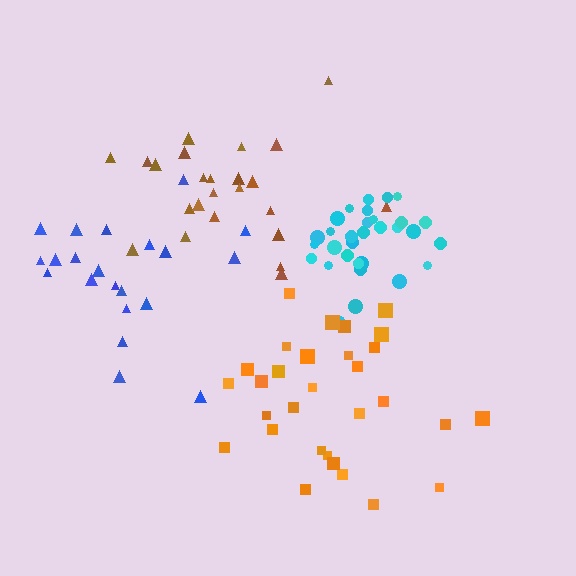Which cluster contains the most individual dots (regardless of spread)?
Cyan (31).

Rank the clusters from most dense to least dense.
cyan, blue, orange, brown.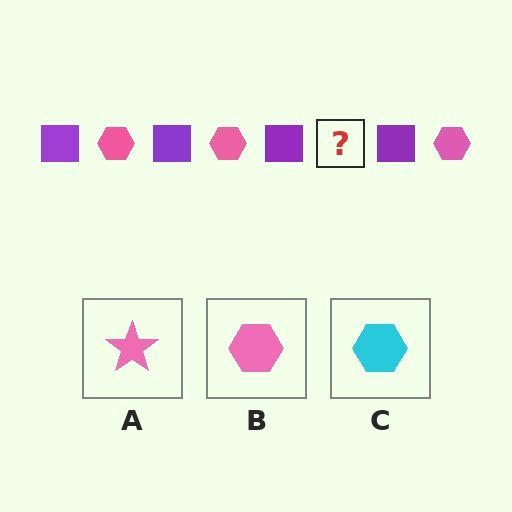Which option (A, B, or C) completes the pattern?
B.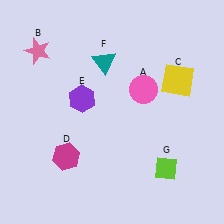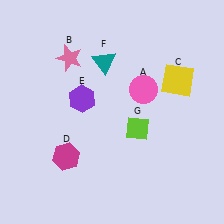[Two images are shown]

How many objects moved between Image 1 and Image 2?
2 objects moved between the two images.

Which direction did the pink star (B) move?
The pink star (B) moved right.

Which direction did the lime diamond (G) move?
The lime diamond (G) moved up.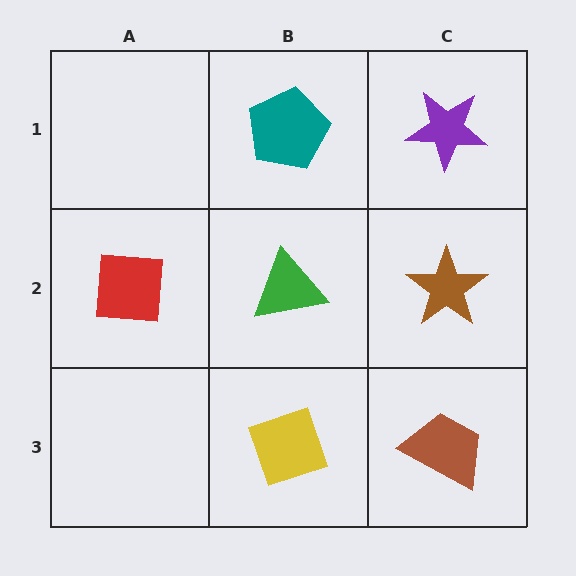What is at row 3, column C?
A brown trapezoid.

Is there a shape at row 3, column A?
No, that cell is empty.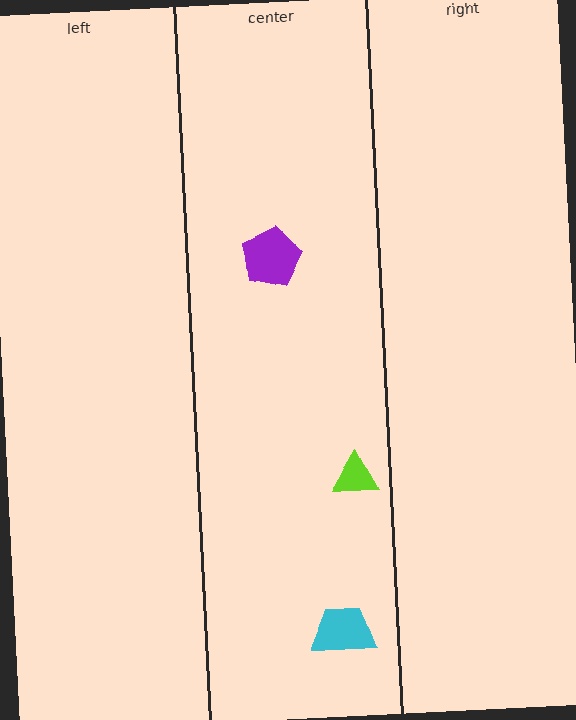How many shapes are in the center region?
3.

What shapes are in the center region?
The cyan trapezoid, the purple pentagon, the lime triangle.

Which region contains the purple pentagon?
The center region.